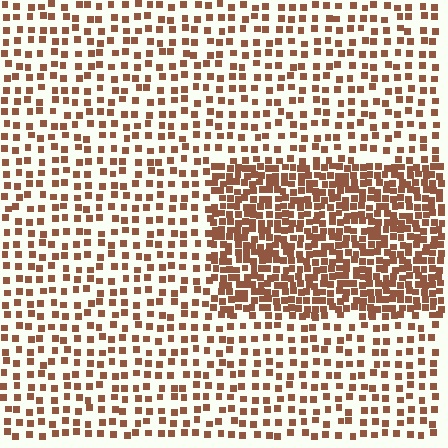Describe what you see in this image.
The image contains small brown elements arranged at two different densities. A rectangle-shaped region is visible where the elements are more densely packed than the surrounding area.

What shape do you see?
I see a rectangle.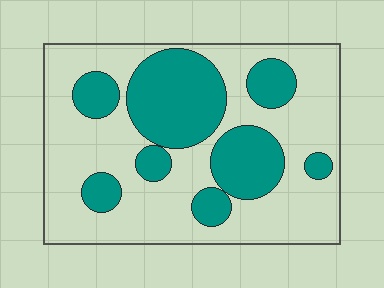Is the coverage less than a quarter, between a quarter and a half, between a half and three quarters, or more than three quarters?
Between a quarter and a half.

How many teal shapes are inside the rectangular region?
8.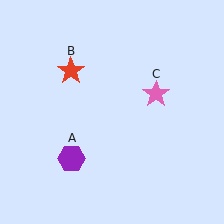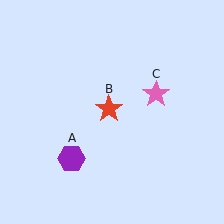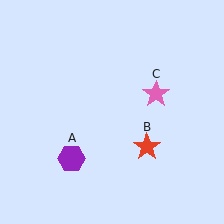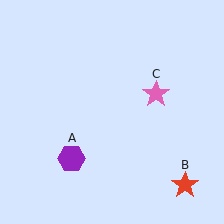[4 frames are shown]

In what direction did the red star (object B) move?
The red star (object B) moved down and to the right.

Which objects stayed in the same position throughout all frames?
Purple hexagon (object A) and pink star (object C) remained stationary.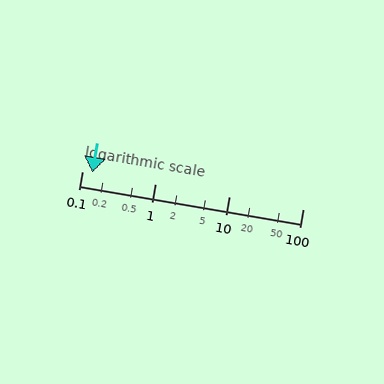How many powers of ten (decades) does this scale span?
The scale spans 3 decades, from 0.1 to 100.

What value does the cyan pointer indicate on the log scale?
The pointer indicates approximately 0.14.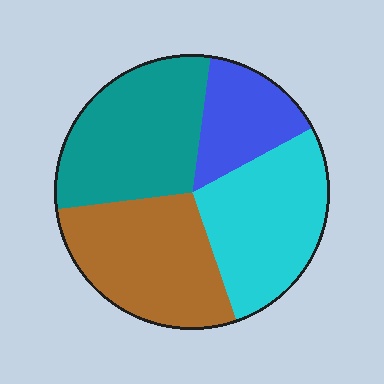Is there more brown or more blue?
Brown.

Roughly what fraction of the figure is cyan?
Cyan takes up between a quarter and a half of the figure.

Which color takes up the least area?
Blue, at roughly 15%.